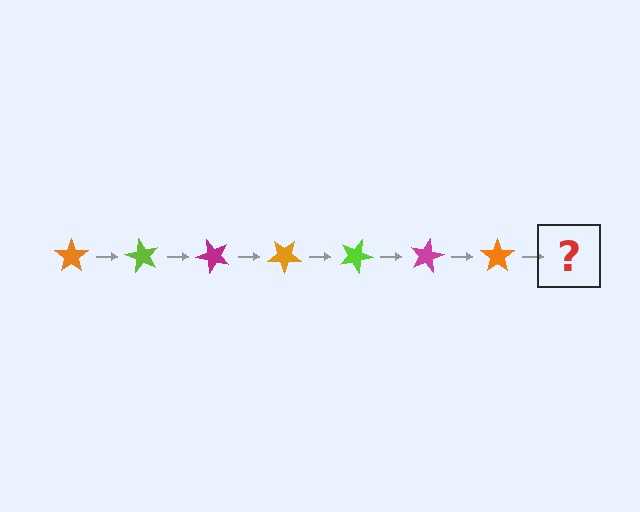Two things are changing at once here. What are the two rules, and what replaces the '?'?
The two rules are that it rotates 60 degrees each step and the color cycles through orange, lime, and magenta. The '?' should be a lime star, rotated 420 degrees from the start.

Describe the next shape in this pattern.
It should be a lime star, rotated 420 degrees from the start.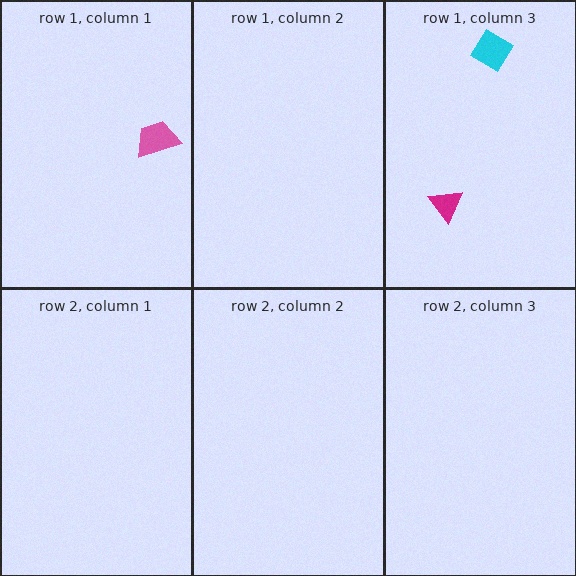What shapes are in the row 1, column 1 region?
The pink trapezoid.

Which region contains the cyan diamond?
The row 1, column 3 region.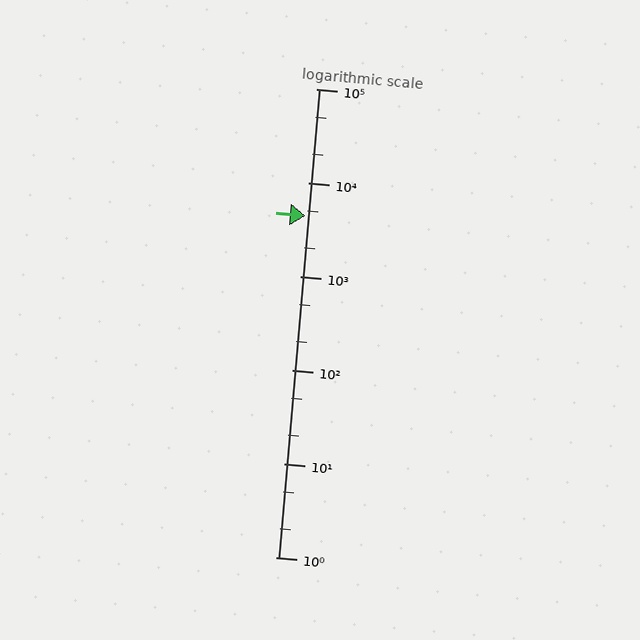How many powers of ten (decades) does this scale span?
The scale spans 5 decades, from 1 to 100000.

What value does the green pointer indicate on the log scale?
The pointer indicates approximately 4400.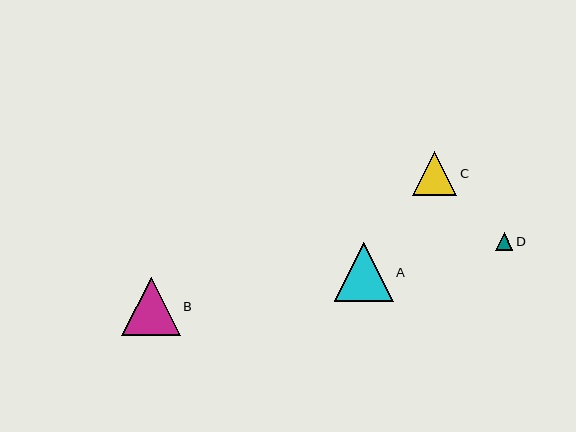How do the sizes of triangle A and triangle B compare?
Triangle A and triangle B are approximately the same size.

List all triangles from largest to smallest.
From largest to smallest: A, B, C, D.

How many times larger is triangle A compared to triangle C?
Triangle A is approximately 1.3 times the size of triangle C.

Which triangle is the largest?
Triangle A is the largest with a size of approximately 59 pixels.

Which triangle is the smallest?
Triangle D is the smallest with a size of approximately 18 pixels.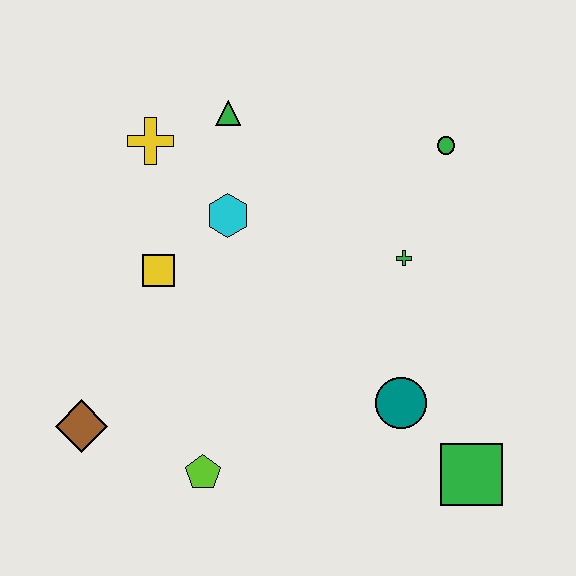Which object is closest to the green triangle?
The yellow cross is closest to the green triangle.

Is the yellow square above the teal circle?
Yes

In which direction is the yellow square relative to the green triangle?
The yellow square is below the green triangle.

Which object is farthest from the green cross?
The brown diamond is farthest from the green cross.